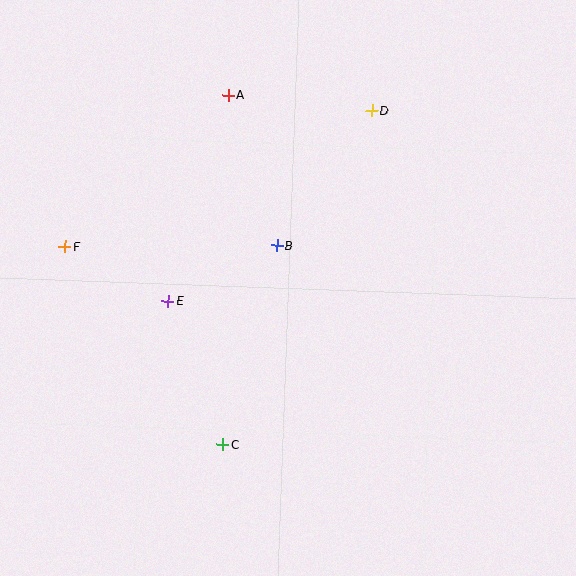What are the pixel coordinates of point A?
Point A is at (228, 95).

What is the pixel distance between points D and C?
The distance between D and C is 365 pixels.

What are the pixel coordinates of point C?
Point C is at (223, 444).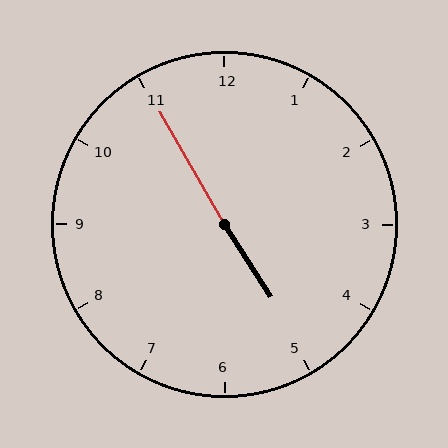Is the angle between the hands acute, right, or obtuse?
It is obtuse.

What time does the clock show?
4:55.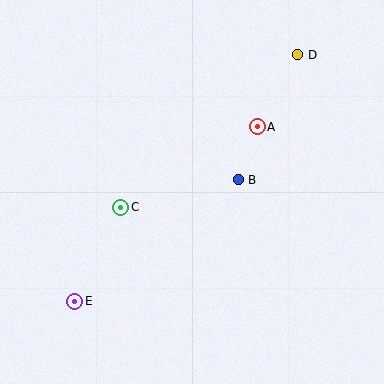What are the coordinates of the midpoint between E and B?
The midpoint between E and B is at (157, 241).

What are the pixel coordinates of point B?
Point B is at (238, 180).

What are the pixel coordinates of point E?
Point E is at (75, 301).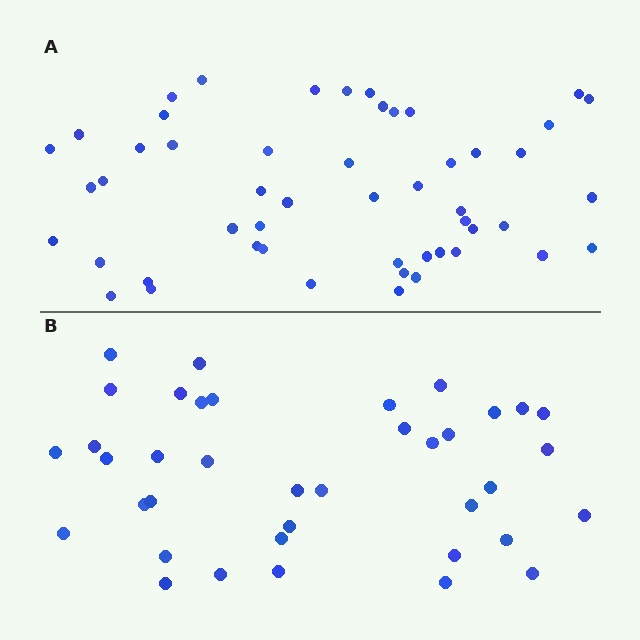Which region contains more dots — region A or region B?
Region A (the top region) has more dots.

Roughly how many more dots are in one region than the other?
Region A has approximately 15 more dots than region B.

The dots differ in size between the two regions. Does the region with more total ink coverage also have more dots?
No. Region B has more total ink coverage because its dots are larger, but region A actually contains more individual dots. Total area can be misleading — the number of items is what matters here.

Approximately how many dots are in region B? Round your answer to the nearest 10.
About 40 dots. (The exact count is 38, which rounds to 40.)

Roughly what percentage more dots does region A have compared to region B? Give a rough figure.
About 35% more.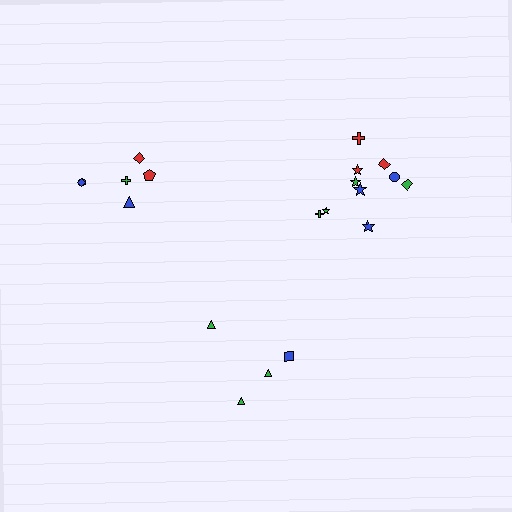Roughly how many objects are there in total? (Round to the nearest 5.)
Roughly 20 objects in total.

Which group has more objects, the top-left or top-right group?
The top-right group.